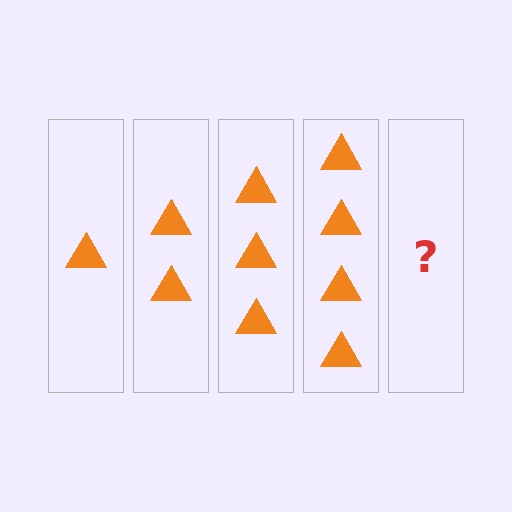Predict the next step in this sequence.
The next step is 5 triangles.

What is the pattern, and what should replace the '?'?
The pattern is that each step adds one more triangle. The '?' should be 5 triangles.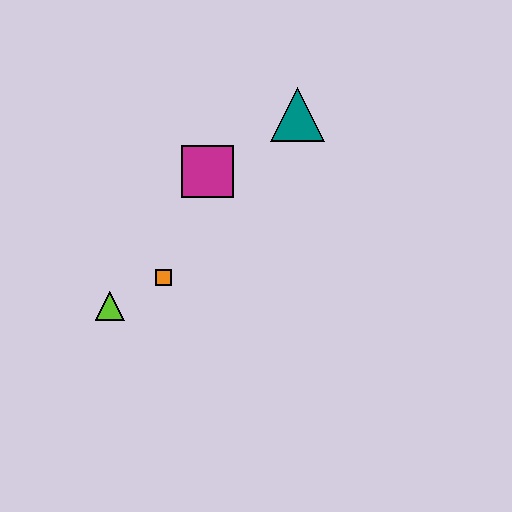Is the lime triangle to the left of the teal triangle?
Yes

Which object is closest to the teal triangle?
The magenta square is closest to the teal triangle.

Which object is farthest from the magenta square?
The lime triangle is farthest from the magenta square.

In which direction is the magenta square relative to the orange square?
The magenta square is above the orange square.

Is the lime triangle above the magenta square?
No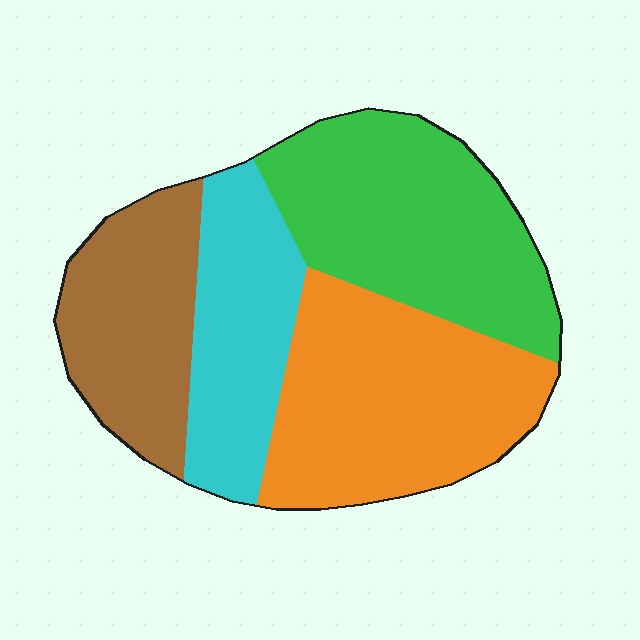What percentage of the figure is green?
Green covers 30% of the figure.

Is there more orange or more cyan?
Orange.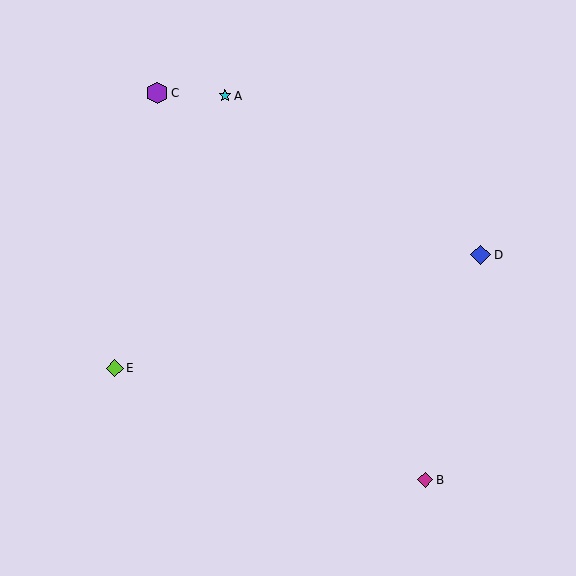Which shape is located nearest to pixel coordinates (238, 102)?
The cyan star (labeled A) at (225, 96) is nearest to that location.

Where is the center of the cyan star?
The center of the cyan star is at (225, 96).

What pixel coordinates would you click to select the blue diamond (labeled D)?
Click at (481, 255) to select the blue diamond D.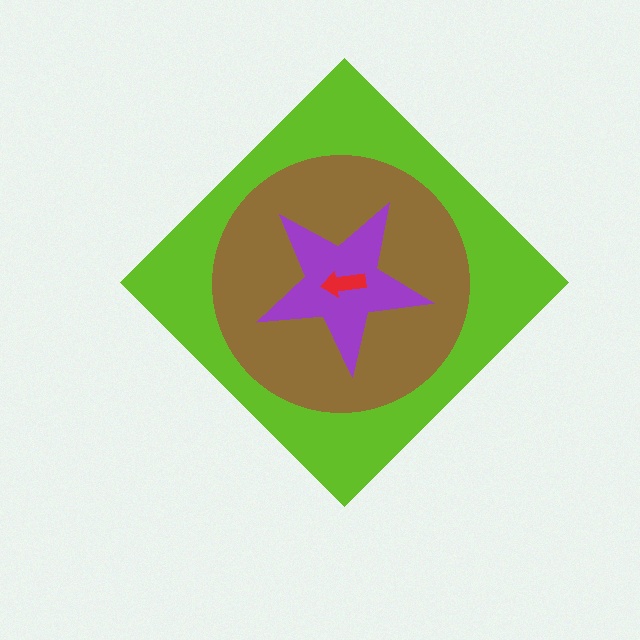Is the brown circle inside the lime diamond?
Yes.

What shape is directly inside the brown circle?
The purple star.